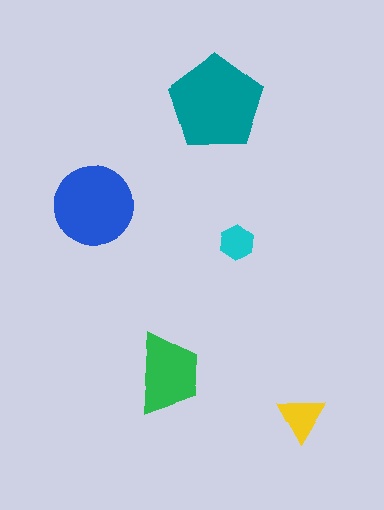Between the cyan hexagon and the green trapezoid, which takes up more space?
The green trapezoid.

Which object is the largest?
The teal pentagon.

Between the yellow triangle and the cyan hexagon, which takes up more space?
The yellow triangle.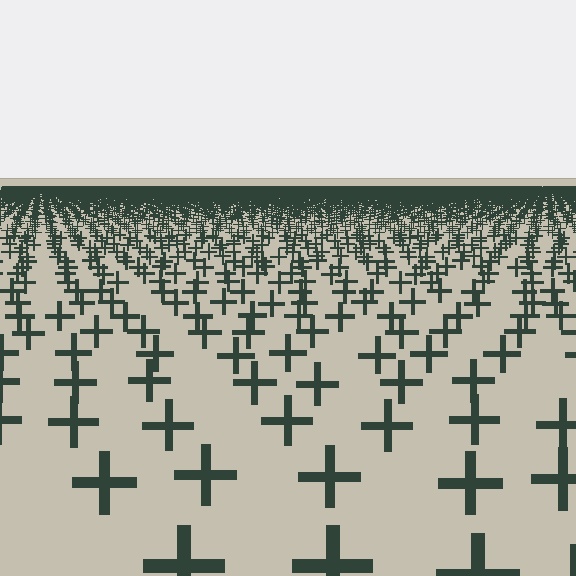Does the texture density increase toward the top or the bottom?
Density increases toward the top.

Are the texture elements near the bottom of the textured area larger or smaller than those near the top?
Larger. Near the bottom, elements are closer to the viewer and appear at a bigger on-screen size.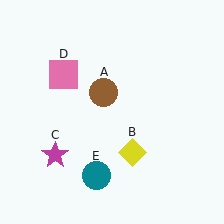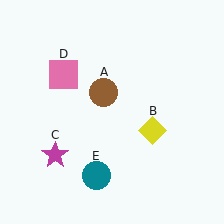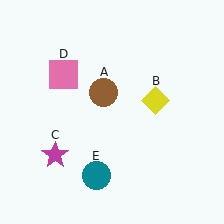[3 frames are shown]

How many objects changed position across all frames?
1 object changed position: yellow diamond (object B).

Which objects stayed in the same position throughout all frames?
Brown circle (object A) and magenta star (object C) and pink square (object D) and teal circle (object E) remained stationary.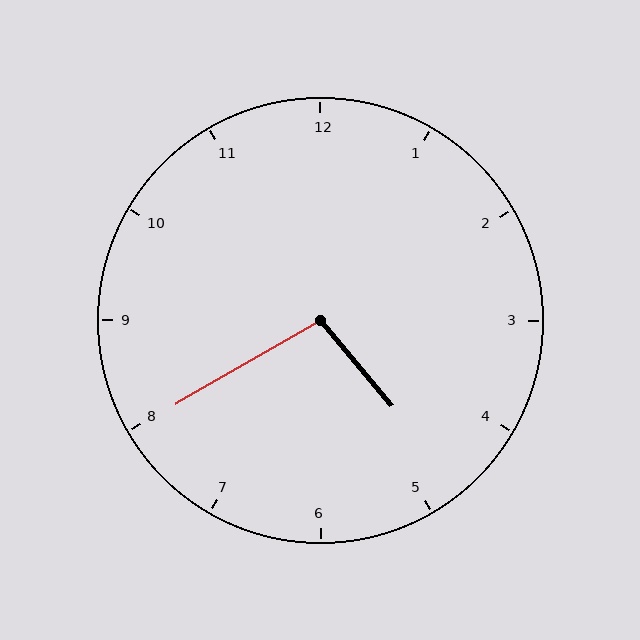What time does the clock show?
4:40.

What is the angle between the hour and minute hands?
Approximately 100 degrees.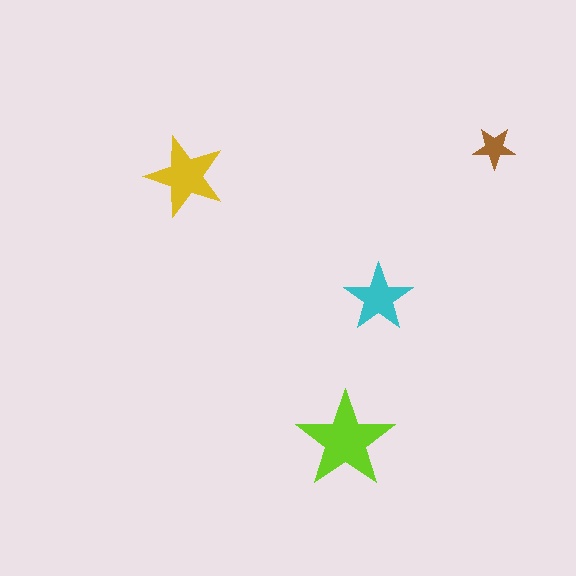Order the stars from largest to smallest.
the lime one, the yellow one, the cyan one, the brown one.